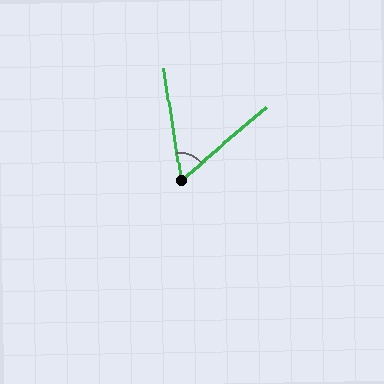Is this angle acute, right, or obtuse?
It is acute.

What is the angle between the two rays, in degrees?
Approximately 58 degrees.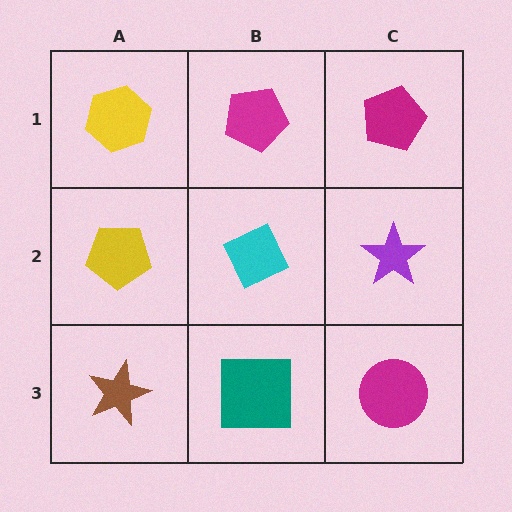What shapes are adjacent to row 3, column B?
A cyan diamond (row 2, column B), a brown star (row 3, column A), a magenta circle (row 3, column C).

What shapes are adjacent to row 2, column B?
A magenta pentagon (row 1, column B), a teal square (row 3, column B), a yellow pentagon (row 2, column A), a purple star (row 2, column C).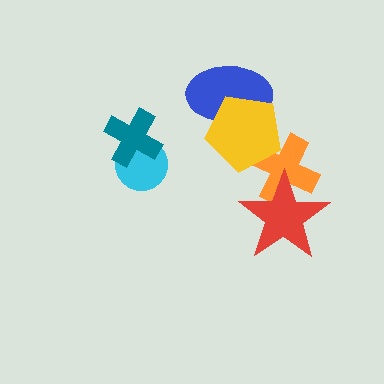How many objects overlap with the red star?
1 object overlaps with the red star.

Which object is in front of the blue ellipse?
The yellow pentagon is in front of the blue ellipse.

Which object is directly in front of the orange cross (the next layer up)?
The yellow pentagon is directly in front of the orange cross.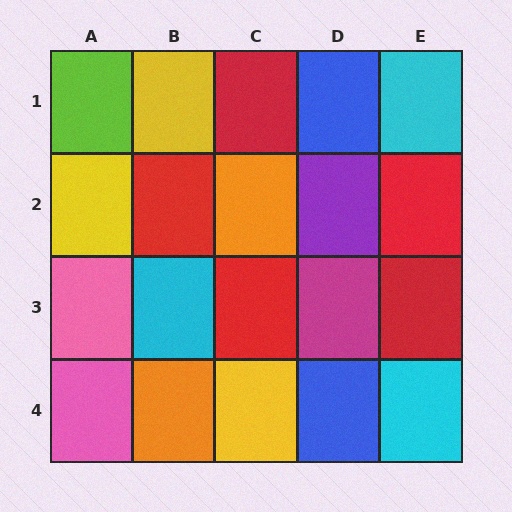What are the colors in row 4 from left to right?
Pink, orange, yellow, blue, cyan.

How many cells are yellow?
3 cells are yellow.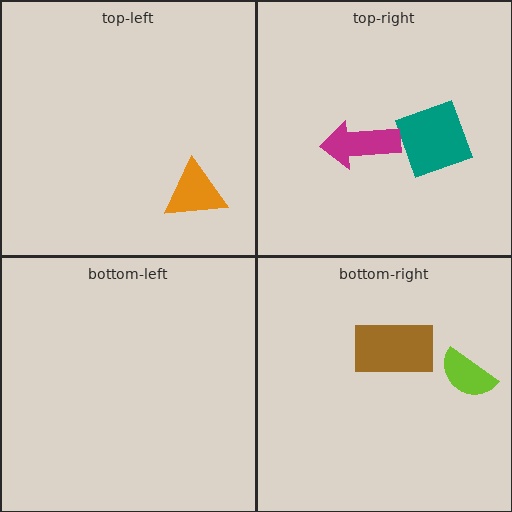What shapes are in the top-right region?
The teal square, the magenta arrow.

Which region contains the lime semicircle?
The bottom-right region.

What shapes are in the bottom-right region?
The brown rectangle, the lime semicircle.